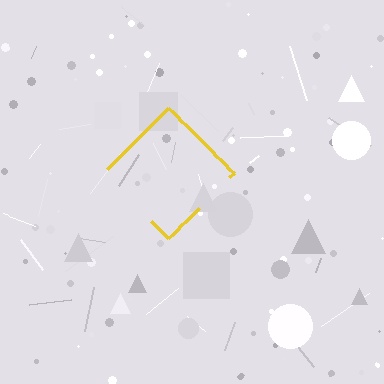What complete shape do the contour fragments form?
The contour fragments form a diamond.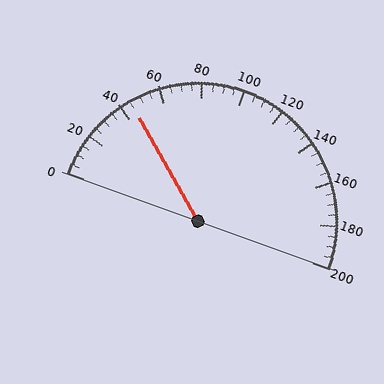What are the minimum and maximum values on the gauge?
The gauge ranges from 0 to 200.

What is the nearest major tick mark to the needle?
The nearest major tick mark is 40.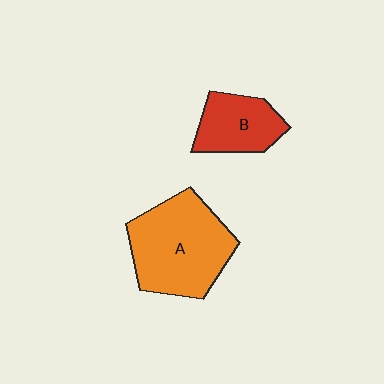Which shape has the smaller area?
Shape B (red).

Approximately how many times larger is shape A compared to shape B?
Approximately 1.9 times.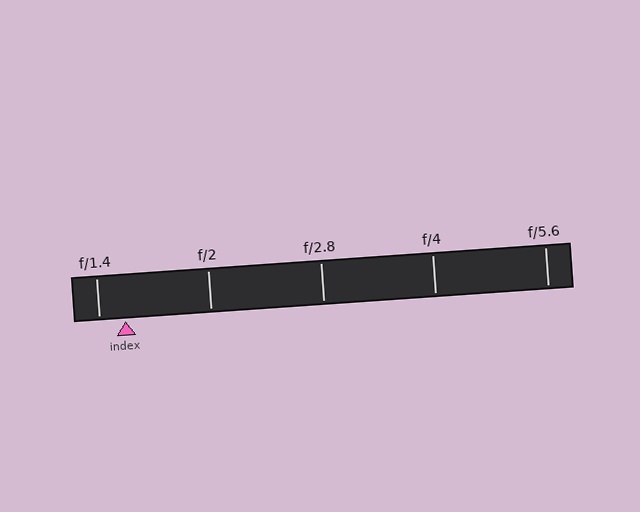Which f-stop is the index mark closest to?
The index mark is closest to f/1.4.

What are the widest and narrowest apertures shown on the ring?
The widest aperture shown is f/1.4 and the narrowest is f/5.6.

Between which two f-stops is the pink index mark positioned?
The index mark is between f/1.4 and f/2.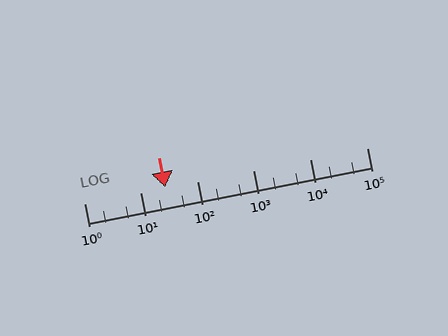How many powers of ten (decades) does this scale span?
The scale spans 5 decades, from 1 to 100000.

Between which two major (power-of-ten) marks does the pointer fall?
The pointer is between 10 and 100.